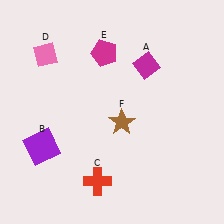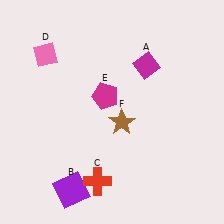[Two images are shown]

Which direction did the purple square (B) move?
The purple square (B) moved down.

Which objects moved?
The objects that moved are: the purple square (B), the magenta pentagon (E).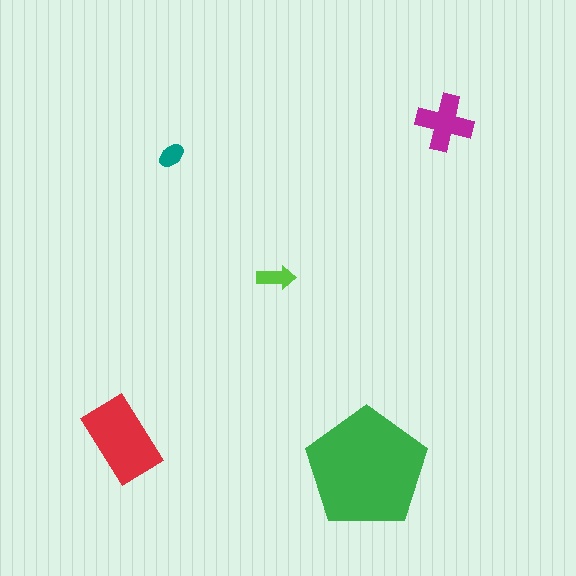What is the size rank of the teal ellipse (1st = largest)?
5th.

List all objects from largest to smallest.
The green pentagon, the red rectangle, the magenta cross, the lime arrow, the teal ellipse.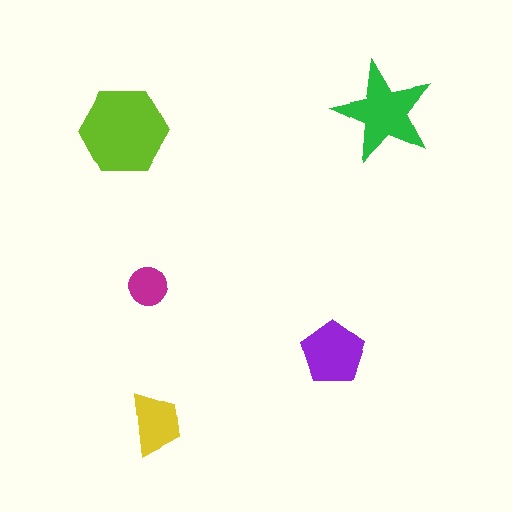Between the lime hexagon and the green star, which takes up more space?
The lime hexagon.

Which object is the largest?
The lime hexagon.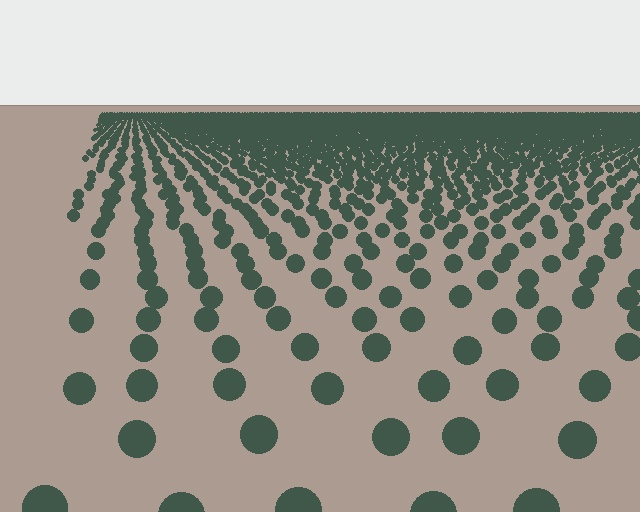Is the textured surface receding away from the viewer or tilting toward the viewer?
The surface is receding away from the viewer. Texture elements get smaller and denser toward the top.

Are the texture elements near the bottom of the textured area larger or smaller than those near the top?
Larger. Near the bottom, elements are closer to the viewer and appear at a bigger on-screen size.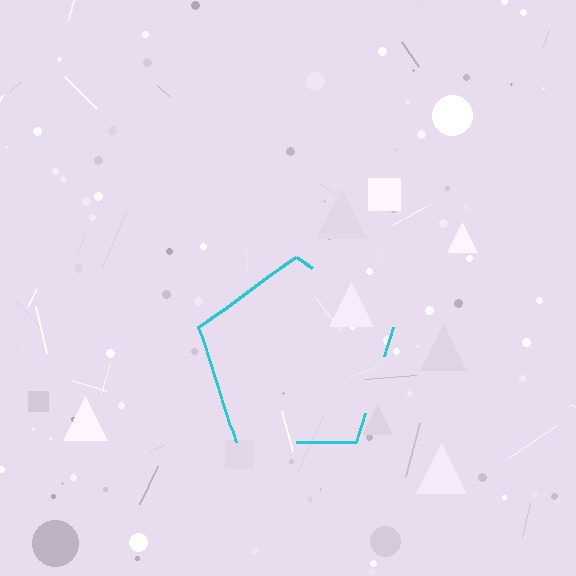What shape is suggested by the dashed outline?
The dashed outline suggests a pentagon.